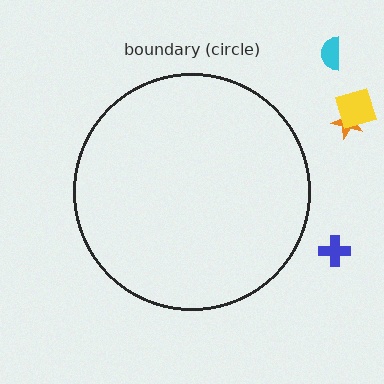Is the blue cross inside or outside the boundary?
Outside.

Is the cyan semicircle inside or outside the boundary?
Outside.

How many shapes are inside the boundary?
0 inside, 4 outside.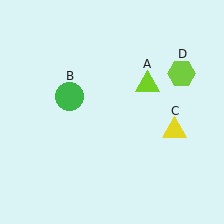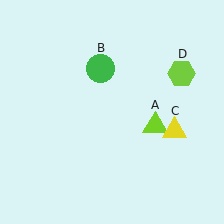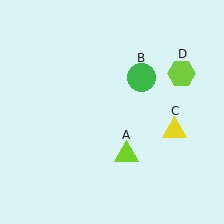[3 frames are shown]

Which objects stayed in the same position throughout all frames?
Yellow triangle (object C) and lime hexagon (object D) remained stationary.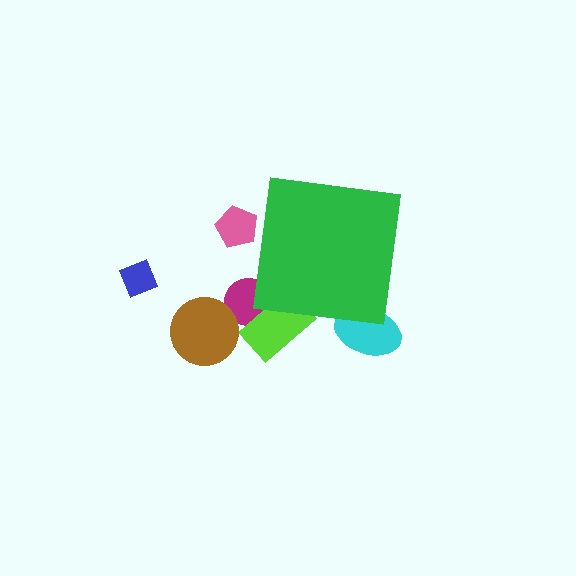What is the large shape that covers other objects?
A green square.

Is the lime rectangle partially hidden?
Yes, the lime rectangle is partially hidden behind the green square.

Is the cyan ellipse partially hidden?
Yes, the cyan ellipse is partially hidden behind the green square.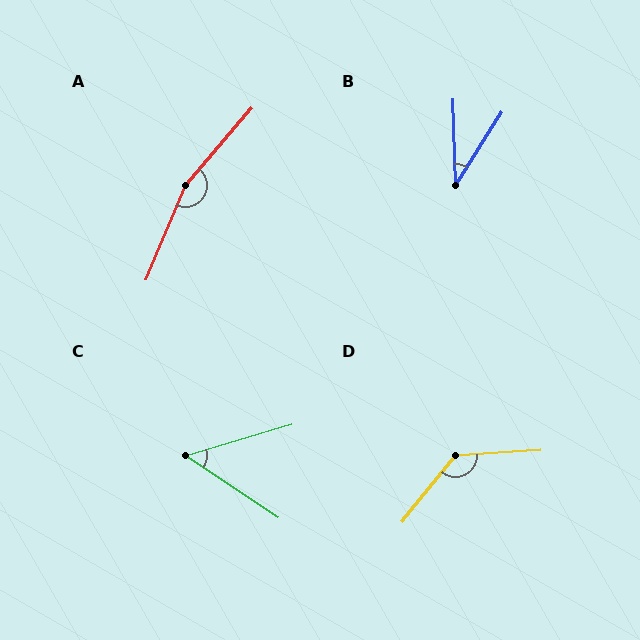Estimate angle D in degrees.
Approximately 132 degrees.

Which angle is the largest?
A, at approximately 162 degrees.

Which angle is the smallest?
B, at approximately 34 degrees.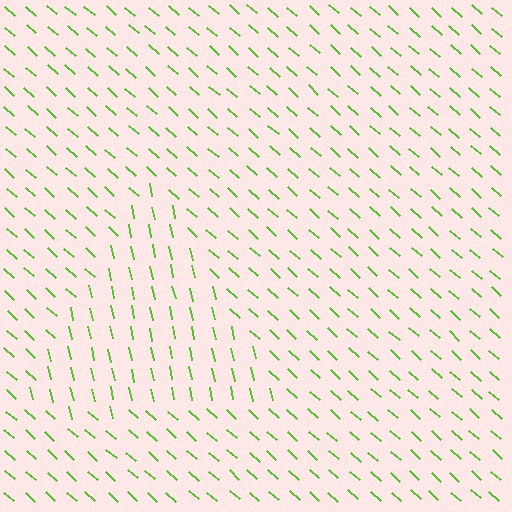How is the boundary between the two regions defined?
The boundary is defined purely by a change in line orientation (approximately 37 degrees difference). All lines are the same color and thickness.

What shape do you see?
I see a triangle.